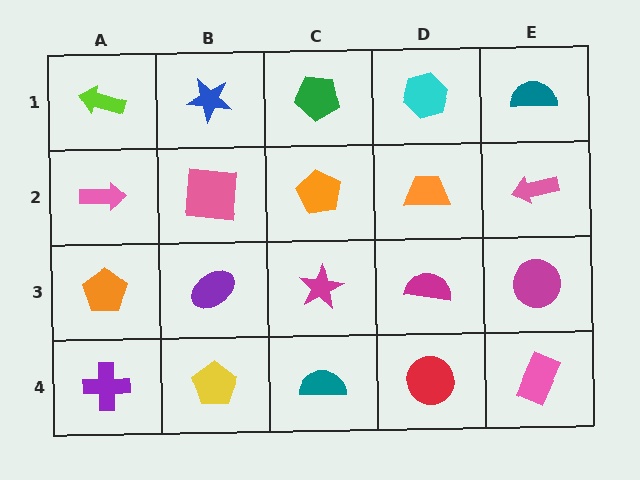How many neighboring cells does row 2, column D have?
4.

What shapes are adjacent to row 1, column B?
A pink square (row 2, column B), a lime arrow (row 1, column A), a green pentagon (row 1, column C).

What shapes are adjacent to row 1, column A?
A pink arrow (row 2, column A), a blue star (row 1, column B).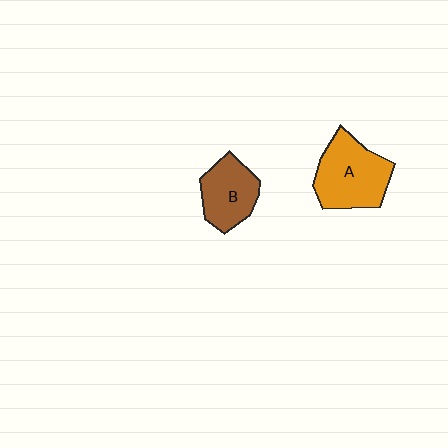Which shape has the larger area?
Shape A (orange).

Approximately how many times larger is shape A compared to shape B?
Approximately 1.4 times.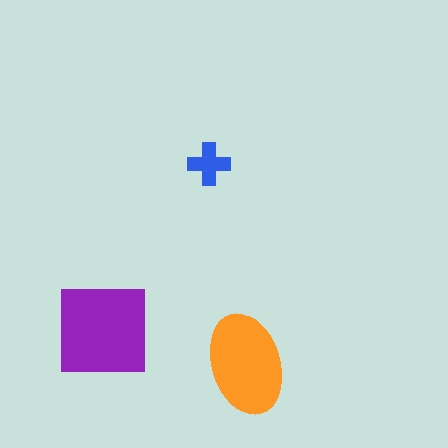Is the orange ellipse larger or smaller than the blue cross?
Larger.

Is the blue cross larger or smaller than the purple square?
Smaller.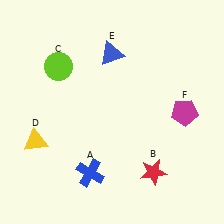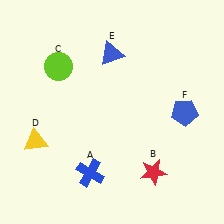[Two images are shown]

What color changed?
The pentagon (F) changed from magenta in Image 1 to blue in Image 2.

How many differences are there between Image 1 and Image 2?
There is 1 difference between the two images.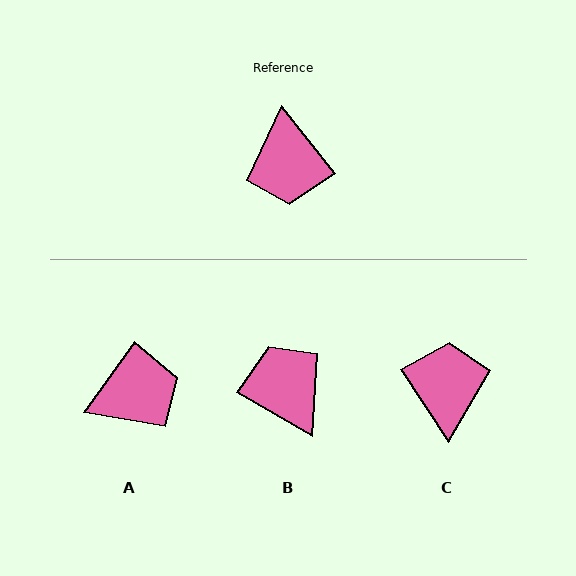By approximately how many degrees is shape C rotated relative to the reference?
Approximately 175 degrees counter-clockwise.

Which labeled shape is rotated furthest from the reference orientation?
C, about 175 degrees away.